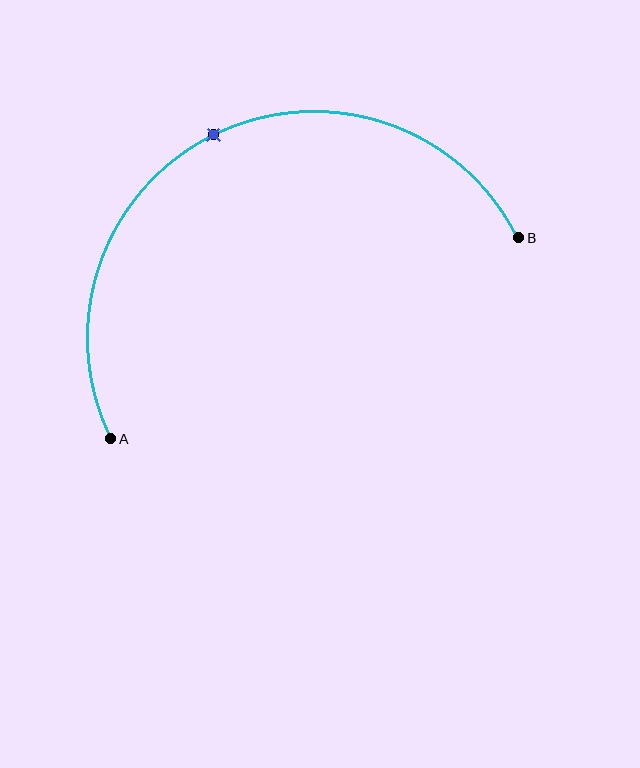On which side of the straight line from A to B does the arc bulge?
The arc bulges above the straight line connecting A and B.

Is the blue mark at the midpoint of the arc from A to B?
Yes. The blue mark lies on the arc at equal arc-length from both A and B — it is the arc midpoint.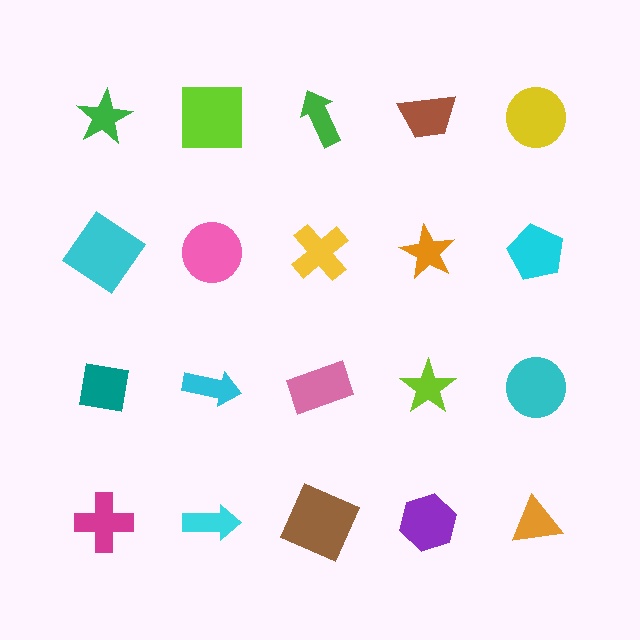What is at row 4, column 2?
A cyan arrow.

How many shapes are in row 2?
5 shapes.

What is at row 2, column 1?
A cyan diamond.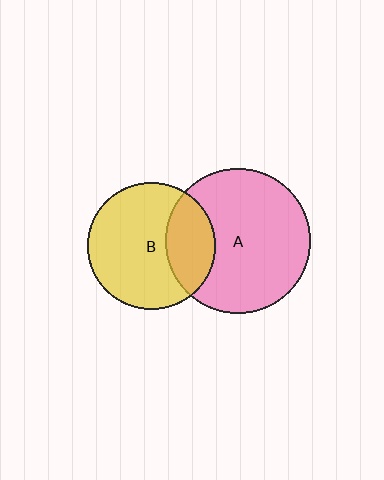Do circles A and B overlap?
Yes.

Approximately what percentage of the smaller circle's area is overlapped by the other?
Approximately 30%.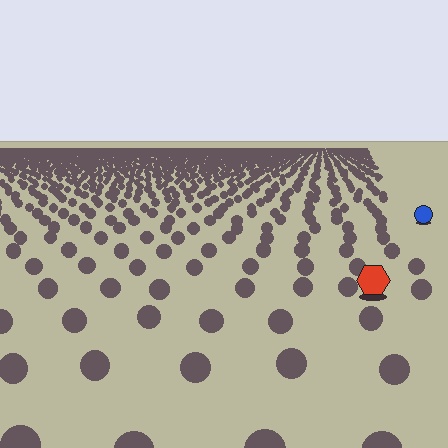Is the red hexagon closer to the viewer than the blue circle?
Yes. The red hexagon is closer — you can tell from the texture gradient: the ground texture is coarser near it.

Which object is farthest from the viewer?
The blue circle is farthest from the viewer. It appears smaller and the ground texture around it is denser.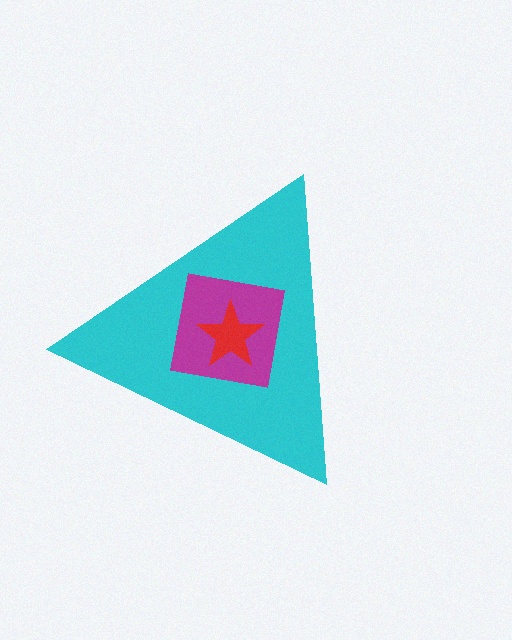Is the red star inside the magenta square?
Yes.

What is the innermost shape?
The red star.